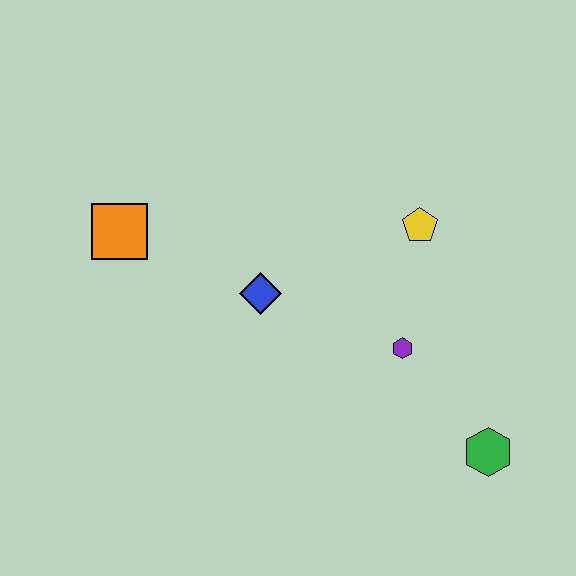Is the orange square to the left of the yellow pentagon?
Yes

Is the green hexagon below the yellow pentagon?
Yes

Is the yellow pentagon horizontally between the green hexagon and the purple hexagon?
Yes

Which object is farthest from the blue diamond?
The green hexagon is farthest from the blue diamond.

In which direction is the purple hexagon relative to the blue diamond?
The purple hexagon is to the right of the blue diamond.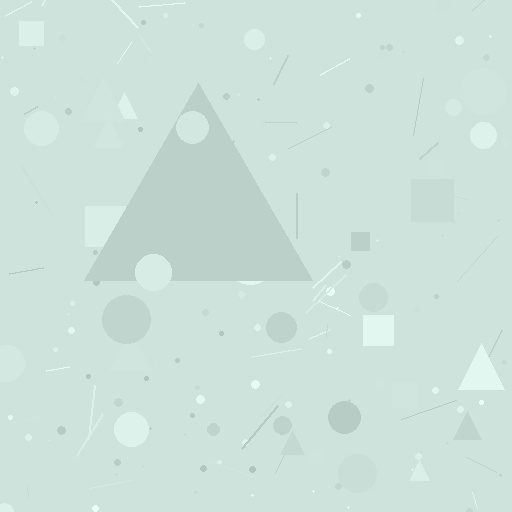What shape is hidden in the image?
A triangle is hidden in the image.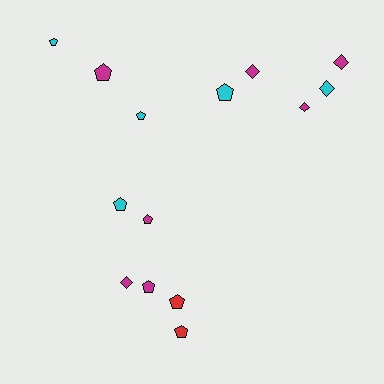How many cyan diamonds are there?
There is 1 cyan diamond.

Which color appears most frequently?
Magenta, with 7 objects.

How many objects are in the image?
There are 14 objects.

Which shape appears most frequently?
Pentagon, with 9 objects.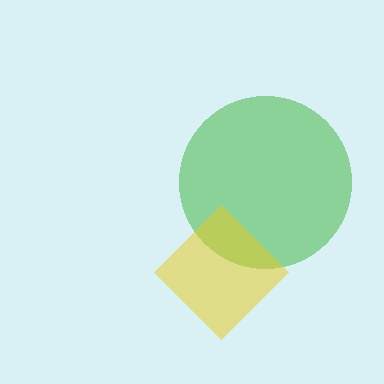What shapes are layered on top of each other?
The layered shapes are: a green circle, a yellow diamond.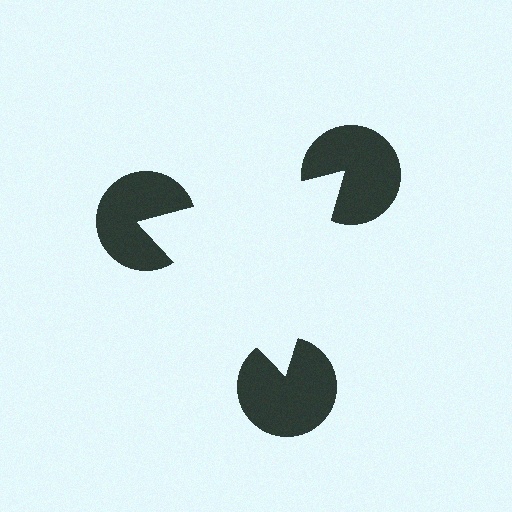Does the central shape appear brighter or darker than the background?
It typically appears slightly brighter than the background, even though no actual brightness change is drawn.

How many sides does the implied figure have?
3 sides.